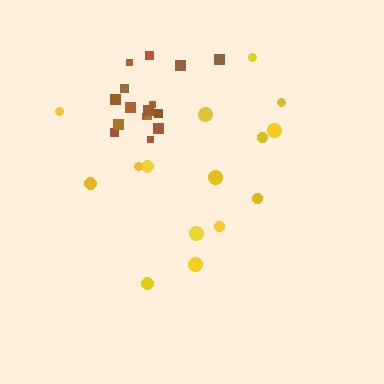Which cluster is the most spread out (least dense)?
Yellow.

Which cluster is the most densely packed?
Brown.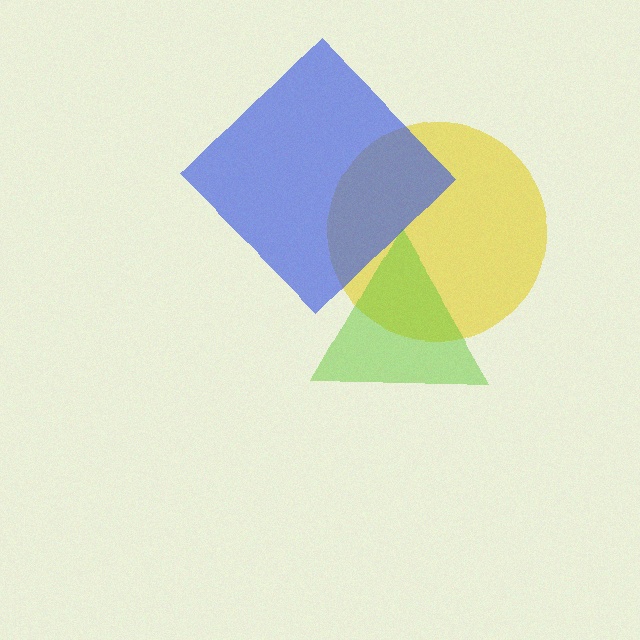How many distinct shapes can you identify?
There are 3 distinct shapes: a yellow circle, a lime triangle, a blue diamond.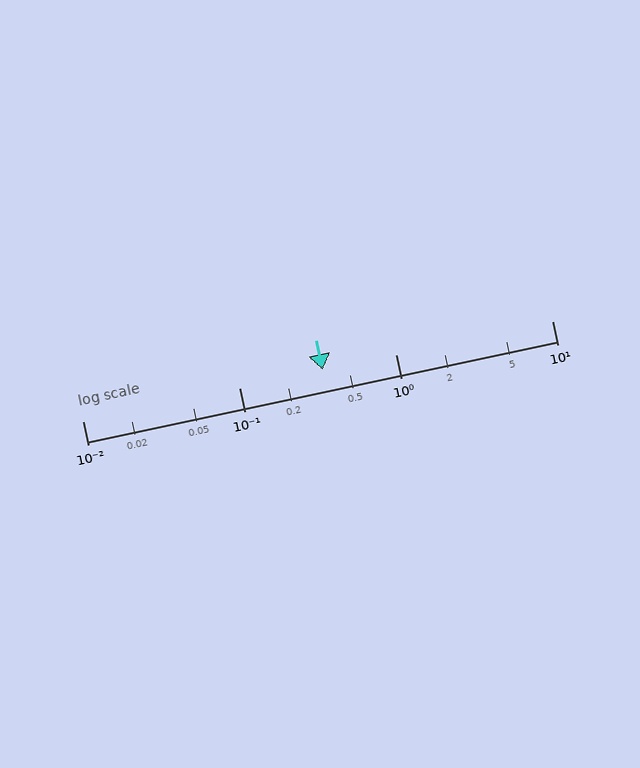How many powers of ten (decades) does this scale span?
The scale spans 3 decades, from 0.01 to 10.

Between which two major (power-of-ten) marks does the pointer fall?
The pointer is between 0.1 and 1.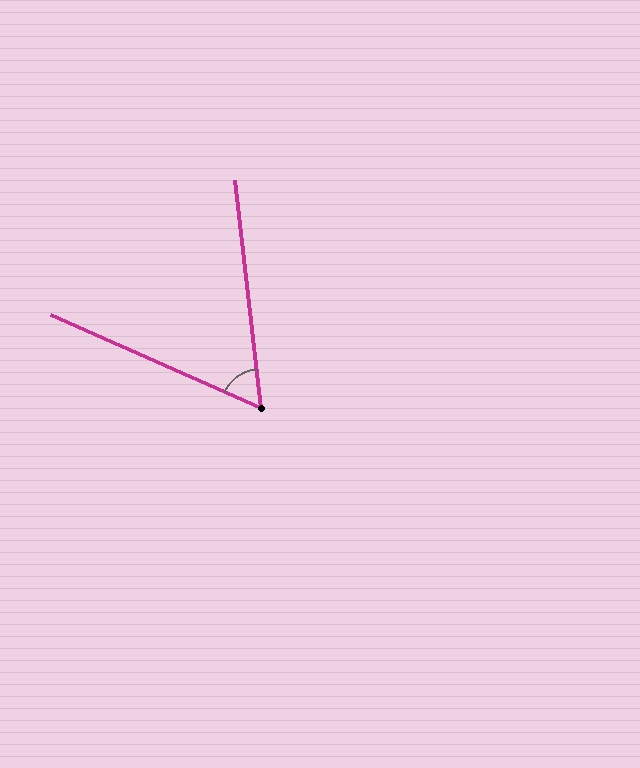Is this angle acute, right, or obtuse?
It is acute.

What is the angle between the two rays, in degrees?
Approximately 60 degrees.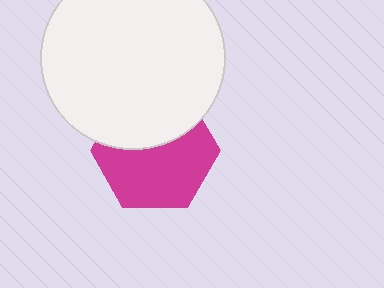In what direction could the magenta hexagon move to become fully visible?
The magenta hexagon could move down. That would shift it out from behind the white circle entirely.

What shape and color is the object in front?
The object in front is a white circle.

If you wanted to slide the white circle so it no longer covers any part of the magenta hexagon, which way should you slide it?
Slide it up — that is the most direct way to separate the two shapes.